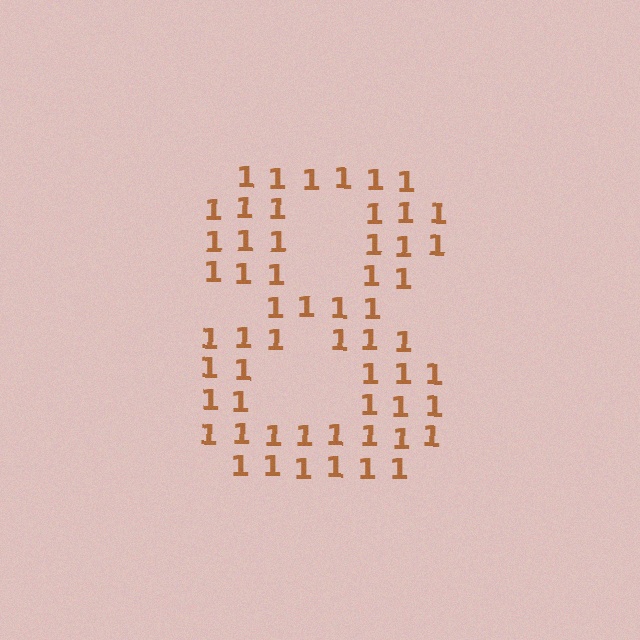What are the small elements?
The small elements are digit 1's.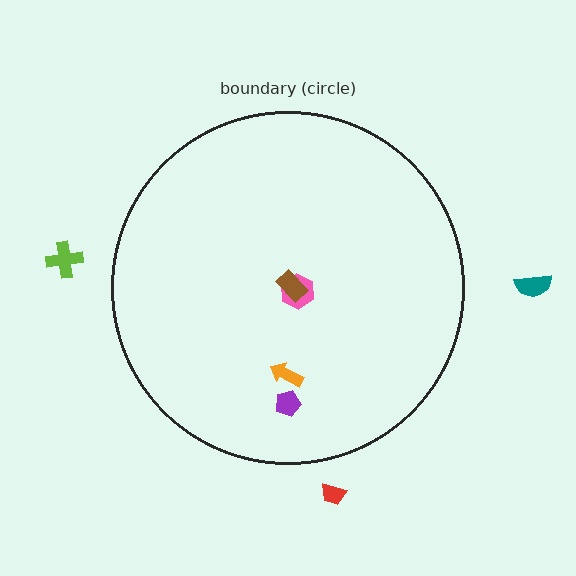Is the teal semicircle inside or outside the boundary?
Outside.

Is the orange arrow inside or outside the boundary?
Inside.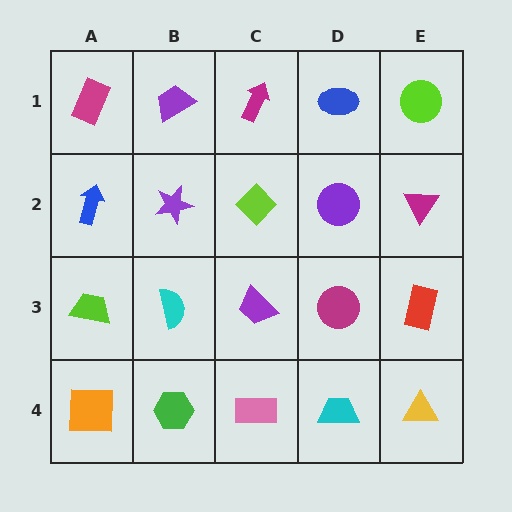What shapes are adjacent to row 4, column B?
A cyan semicircle (row 3, column B), an orange square (row 4, column A), a pink rectangle (row 4, column C).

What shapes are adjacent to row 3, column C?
A lime diamond (row 2, column C), a pink rectangle (row 4, column C), a cyan semicircle (row 3, column B), a magenta circle (row 3, column D).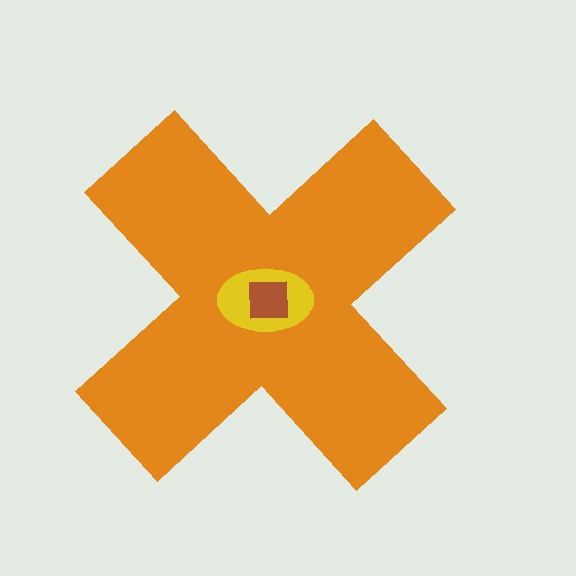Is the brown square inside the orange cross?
Yes.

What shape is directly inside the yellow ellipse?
The brown square.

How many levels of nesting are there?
3.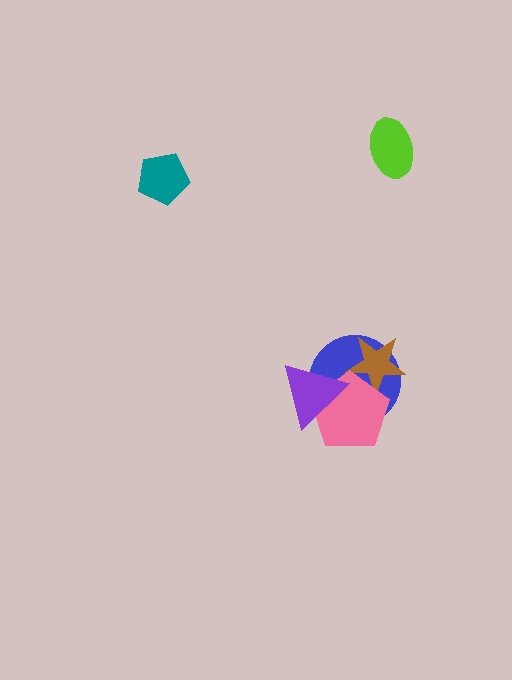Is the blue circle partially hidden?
Yes, it is partially covered by another shape.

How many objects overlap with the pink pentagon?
3 objects overlap with the pink pentagon.